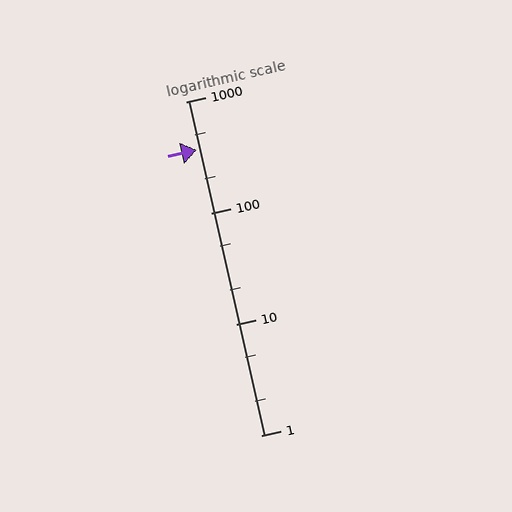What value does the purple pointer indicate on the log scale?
The pointer indicates approximately 370.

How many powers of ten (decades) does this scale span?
The scale spans 3 decades, from 1 to 1000.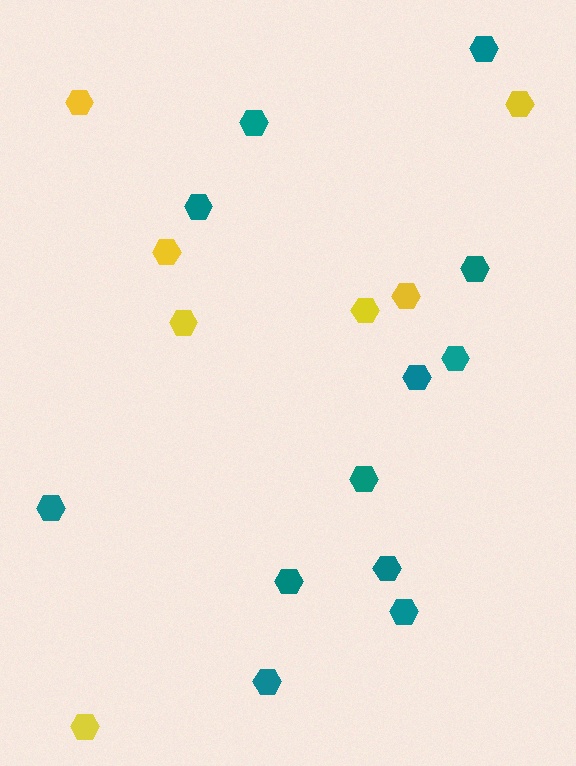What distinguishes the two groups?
There are 2 groups: one group of teal hexagons (12) and one group of yellow hexagons (7).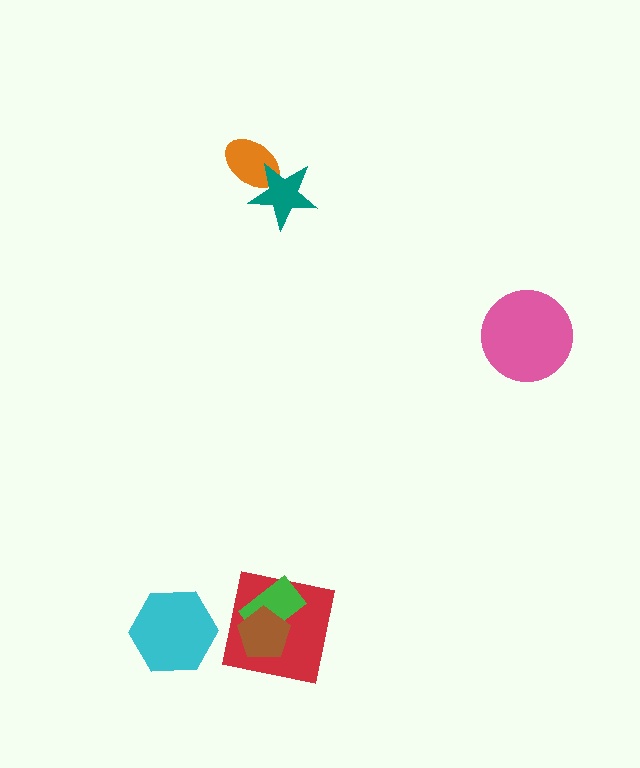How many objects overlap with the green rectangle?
2 objects overlap with the green rectangle.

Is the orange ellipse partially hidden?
Yes, it is partially covered by another shape.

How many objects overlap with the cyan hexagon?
0 objects overlap with the cyan hexagon.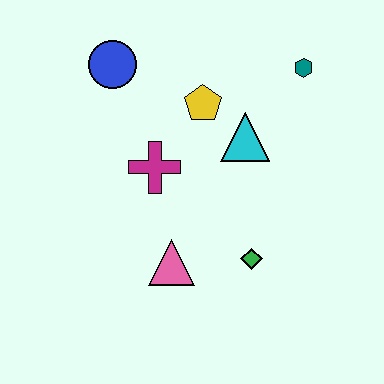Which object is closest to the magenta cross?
The yellow pentagon is closest to the magenta cross.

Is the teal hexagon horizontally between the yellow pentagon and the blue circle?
No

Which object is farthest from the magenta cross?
The teal hexagon is farthest from the magenta cross.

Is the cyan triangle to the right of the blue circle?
Yes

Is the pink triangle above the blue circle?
No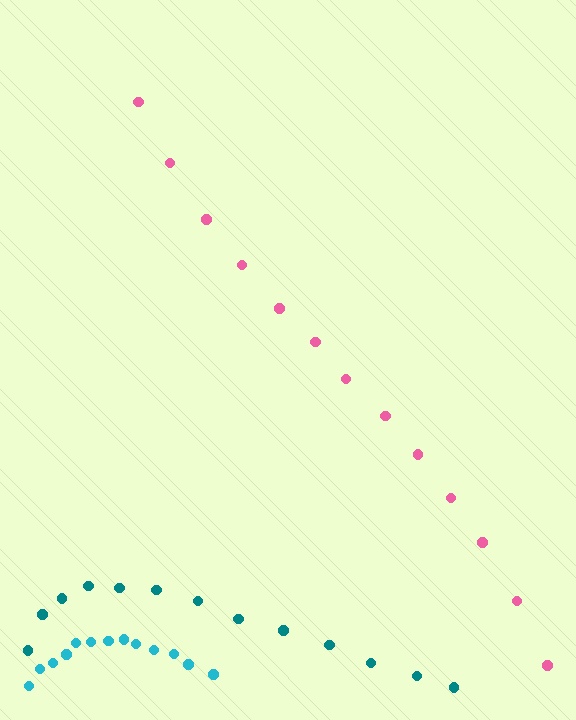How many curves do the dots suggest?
There are 3 distinct paths.